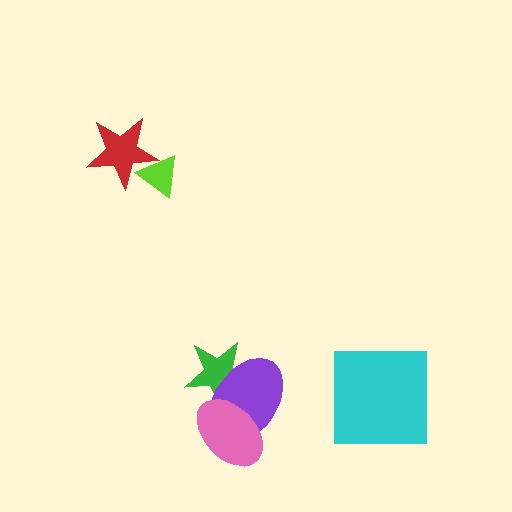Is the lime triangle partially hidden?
Yes, it is partially covered by another shape.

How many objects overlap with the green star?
2 objects overlap with the green star.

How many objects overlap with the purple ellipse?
2 objects overlap with the purple ellipse.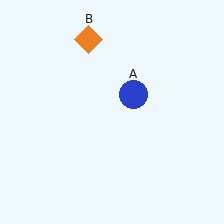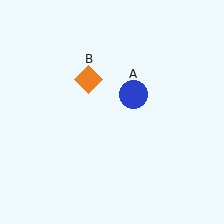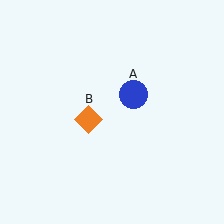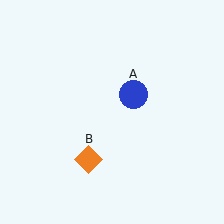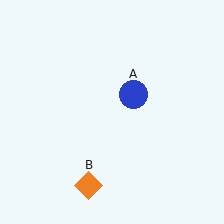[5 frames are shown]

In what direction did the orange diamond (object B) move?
The orange diamond (object B) moved down.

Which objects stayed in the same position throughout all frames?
Blue circle (object A) remained stationary.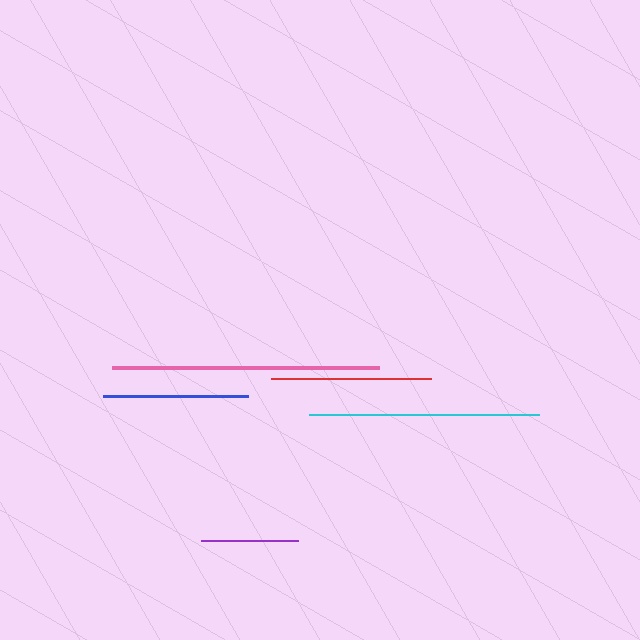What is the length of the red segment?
The red segment is approximately 160 pixels long.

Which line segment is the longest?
The pink line is the longest at approximately 266 pixels.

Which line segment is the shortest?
The purple line is the shortest at approximately 97 pixels.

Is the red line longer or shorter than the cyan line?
The cyan line is longer than the red line.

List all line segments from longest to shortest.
From longest to shortest: pink, cyan, red, blue, purple.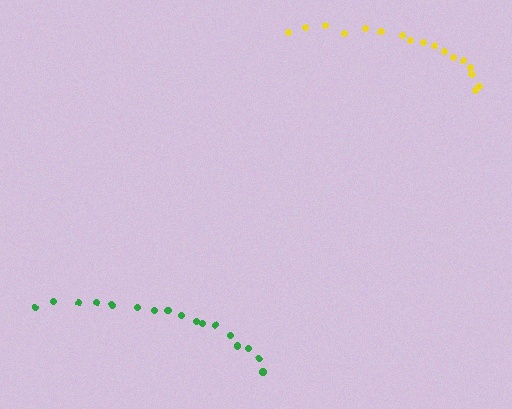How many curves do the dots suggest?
There are 2 distinct paths.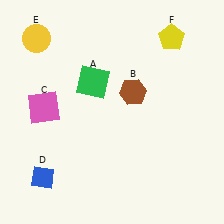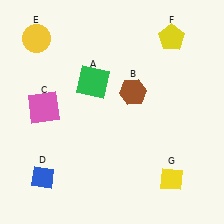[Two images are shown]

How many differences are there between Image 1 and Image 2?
There is 1 difference between the two images.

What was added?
A yellow diamond (G) was added in Image 2.